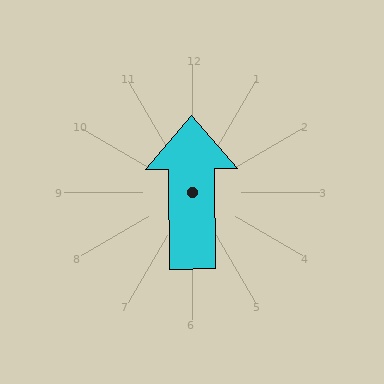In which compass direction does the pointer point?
North.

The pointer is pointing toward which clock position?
Roughly 12 o'clock.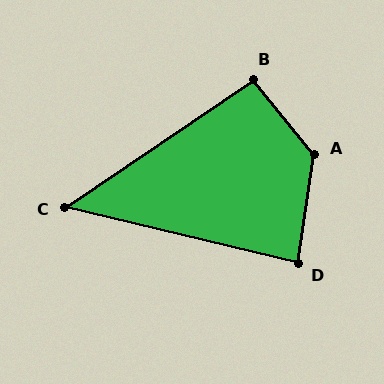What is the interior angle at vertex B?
Approximately 95 degrees (approximately right).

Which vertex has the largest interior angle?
A, at approximately 132 degrees.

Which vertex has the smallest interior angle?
C, at approximately 48 degrees.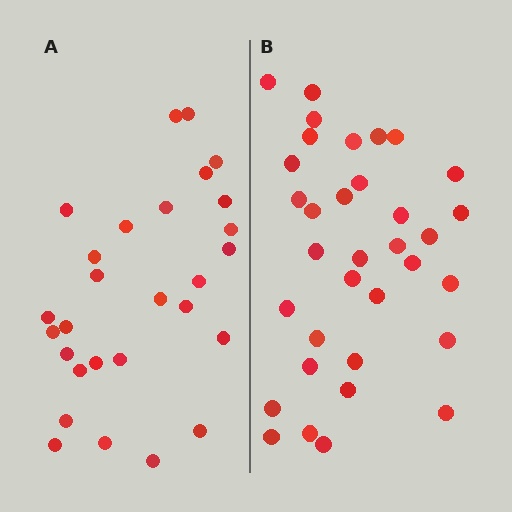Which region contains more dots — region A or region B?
Region B (the right region) has more dots.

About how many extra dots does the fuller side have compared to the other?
Region B has about 6 more dots than region A.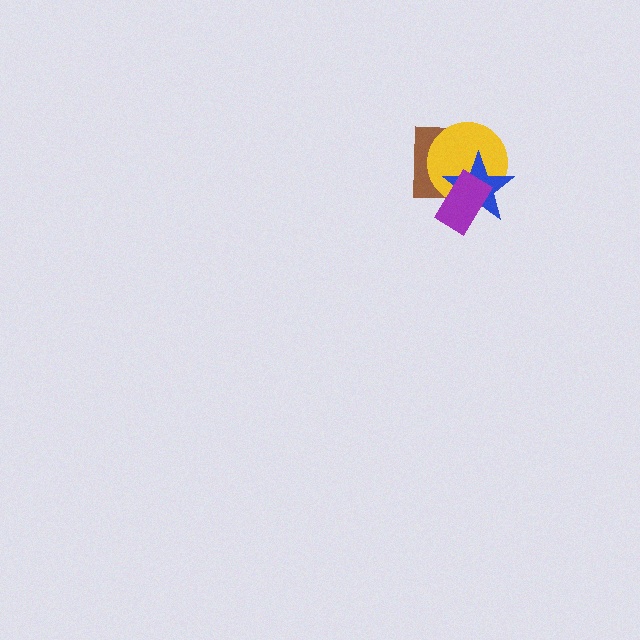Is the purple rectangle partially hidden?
No, no other shape covers it.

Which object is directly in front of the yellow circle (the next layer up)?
The blue star is directly in front of the yellow circle.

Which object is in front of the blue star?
The purple rectangle is in front of the blue star.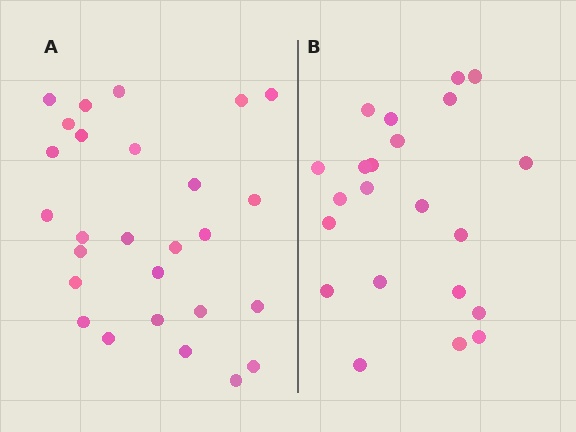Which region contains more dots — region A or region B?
Region A (the left region) has more dots.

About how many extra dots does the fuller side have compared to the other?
Region A has about 5 more dots than region B.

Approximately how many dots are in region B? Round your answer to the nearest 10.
About 20 dots. (The exact count is 22, which rounds to 20.)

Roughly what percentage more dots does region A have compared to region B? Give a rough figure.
About 25% more.